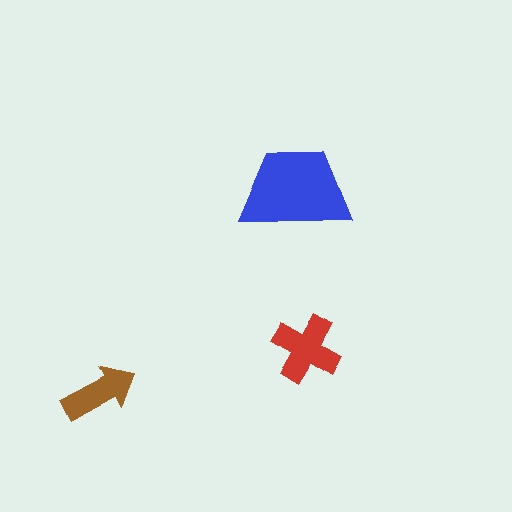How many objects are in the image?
There are 3 objects in the image.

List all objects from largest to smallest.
The blue trapezoid, the red cross, the brown arrow.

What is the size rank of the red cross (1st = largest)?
2nd.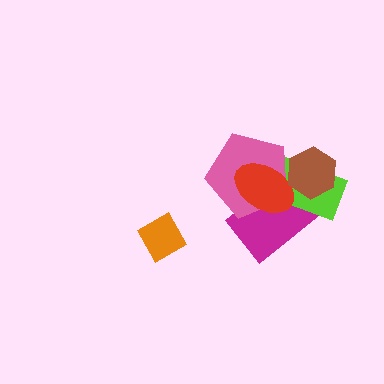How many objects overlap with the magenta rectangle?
4 objects overlap with the magenta rectangle.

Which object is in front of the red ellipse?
The brown hexagon is in front of the red ellipse.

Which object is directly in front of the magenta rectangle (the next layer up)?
The lime rectangle is directly in front of the magenta rectangle.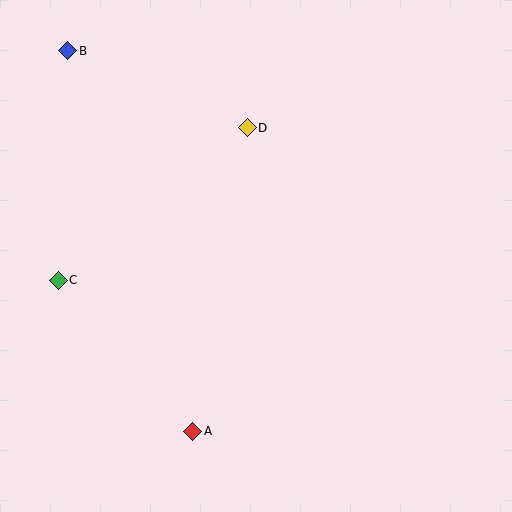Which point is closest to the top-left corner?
Point B is closest to the top-left corner.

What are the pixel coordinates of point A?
Point A is at (193, 431).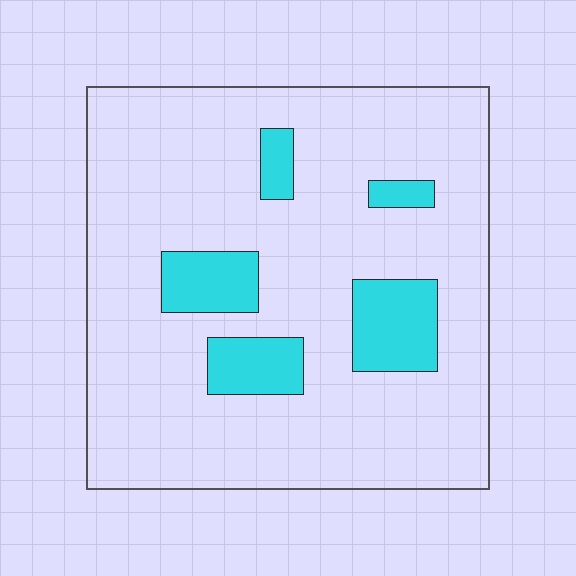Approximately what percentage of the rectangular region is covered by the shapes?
Approximately 15%.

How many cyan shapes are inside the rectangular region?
5.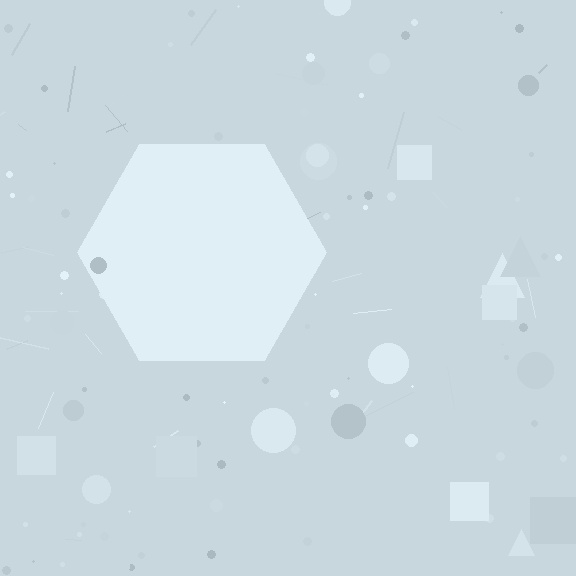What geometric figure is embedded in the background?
A hexagon is embedded in the background.